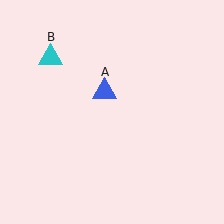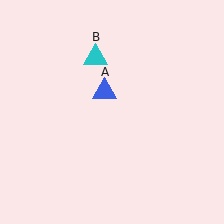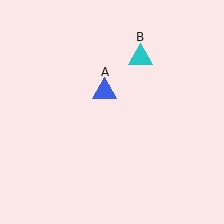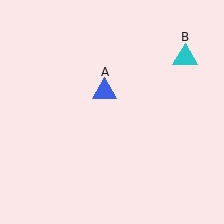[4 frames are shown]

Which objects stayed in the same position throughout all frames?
Blue triangle (object A) remained stationary.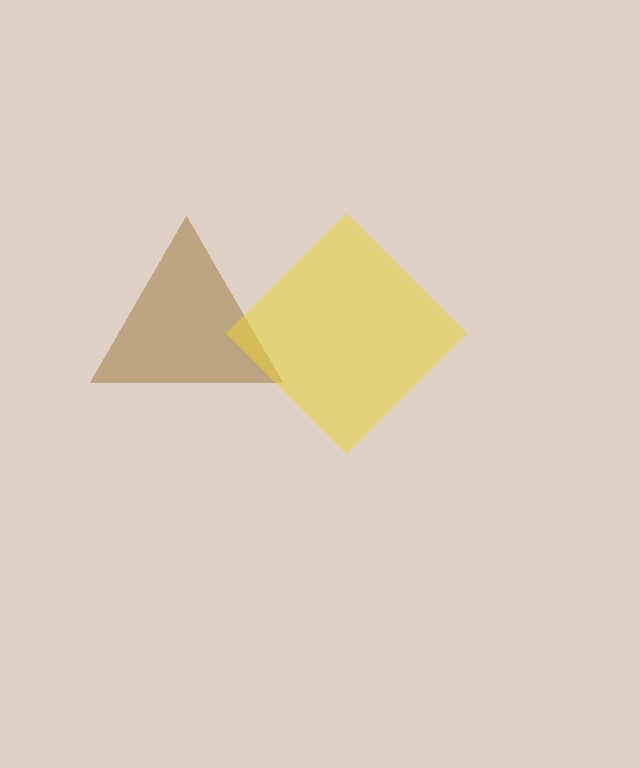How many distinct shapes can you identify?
There are 2 distinct shapes: a brown triangle, a yellow diamond.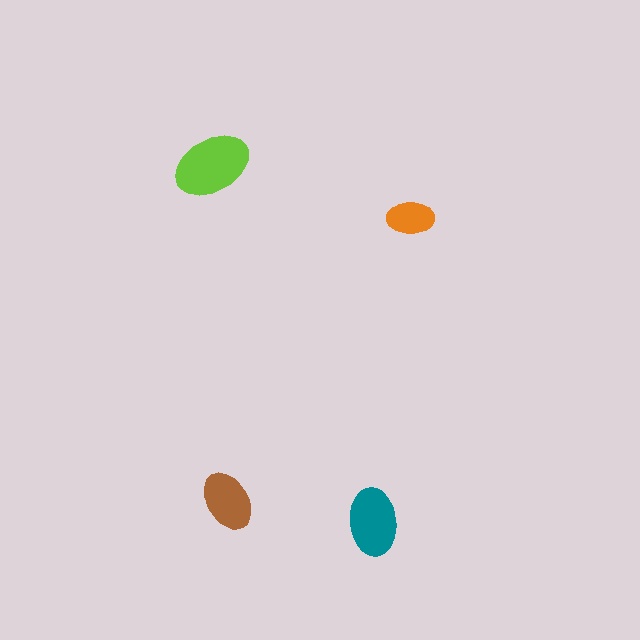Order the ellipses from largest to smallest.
the lime one, the teal one, the brown one, the orange one.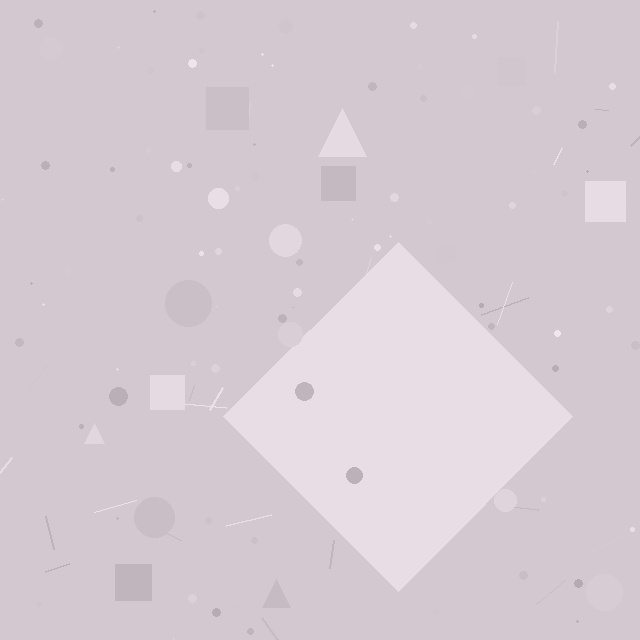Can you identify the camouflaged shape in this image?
The camouflaged shape is a diamond.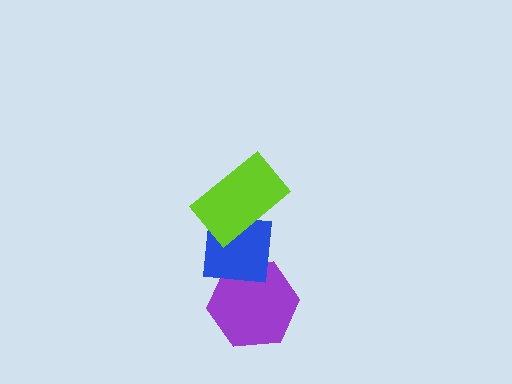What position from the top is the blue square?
The blue square is 2nd from the top.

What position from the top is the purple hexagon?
The purple hexagon is 3rd from the top.